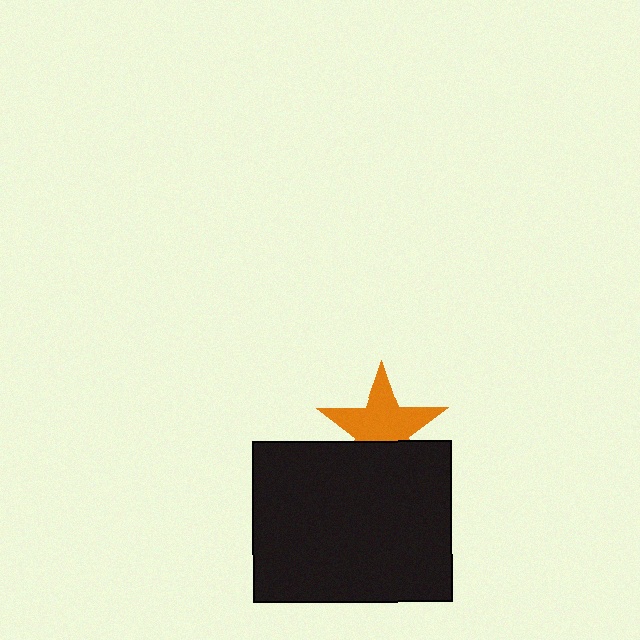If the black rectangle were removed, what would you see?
You would see the complete orange star.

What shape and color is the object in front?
The object in front is a black rectangle.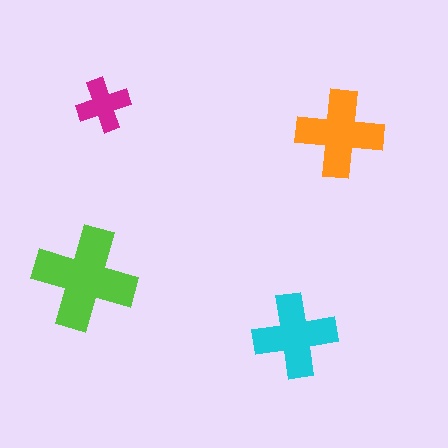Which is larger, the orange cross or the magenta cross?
The orange one.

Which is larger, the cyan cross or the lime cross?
The lime one.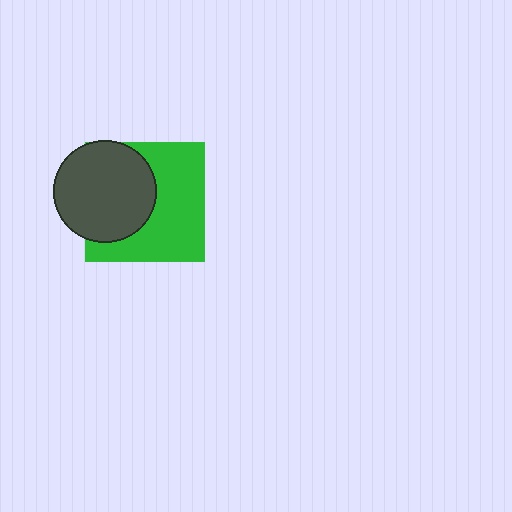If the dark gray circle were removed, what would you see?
You would see the complete green square.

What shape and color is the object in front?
The object in front is a dark gray circle.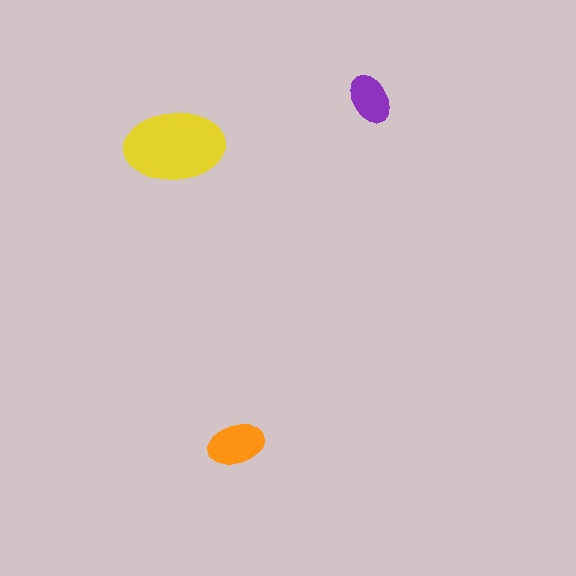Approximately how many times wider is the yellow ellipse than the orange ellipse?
About 2 times wider.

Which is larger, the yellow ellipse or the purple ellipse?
The yellow one.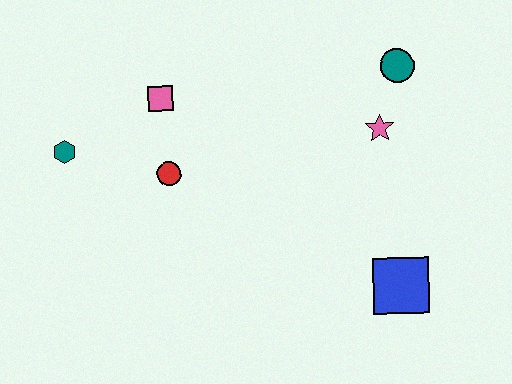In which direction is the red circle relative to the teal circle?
The red circle is to the left of the teal circle.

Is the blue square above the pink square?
No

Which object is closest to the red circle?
The pink square is closest to the red circle.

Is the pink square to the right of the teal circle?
No